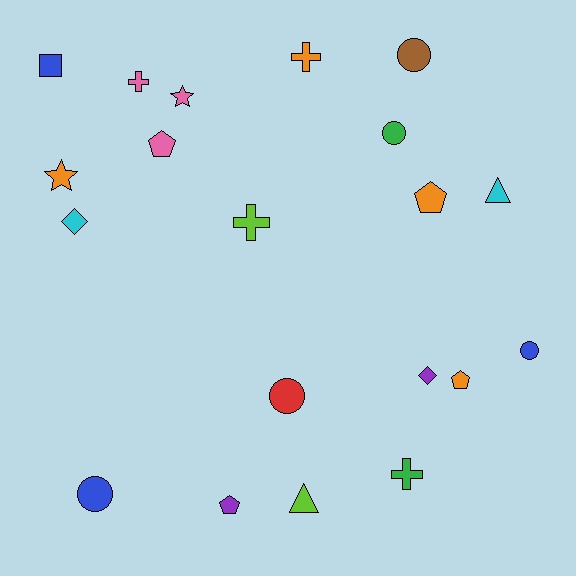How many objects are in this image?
There are 20 objects.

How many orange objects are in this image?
There are 4 orange objects.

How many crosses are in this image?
There are 4 crosses.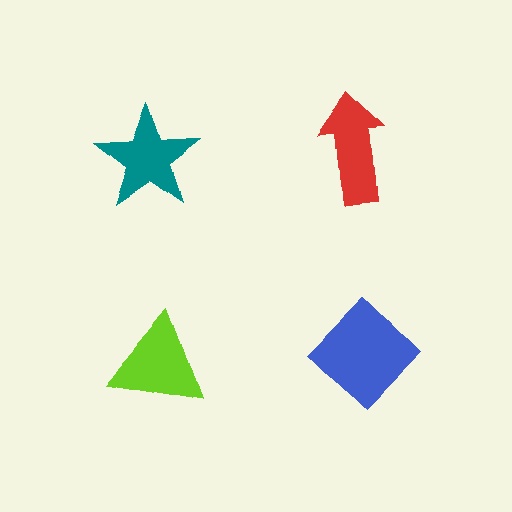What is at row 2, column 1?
A lime triangle.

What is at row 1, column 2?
A red arrow.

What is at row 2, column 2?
A blue diamond.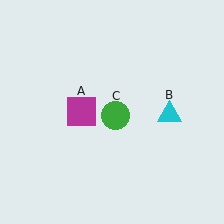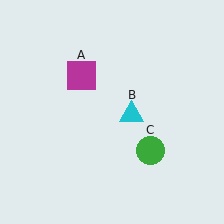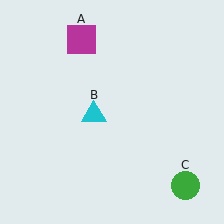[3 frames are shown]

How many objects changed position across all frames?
3 objects changed position: magenta square (object A), cyan triangle (object B), green circle (object C).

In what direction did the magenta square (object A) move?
The magenta square (object A) moved up.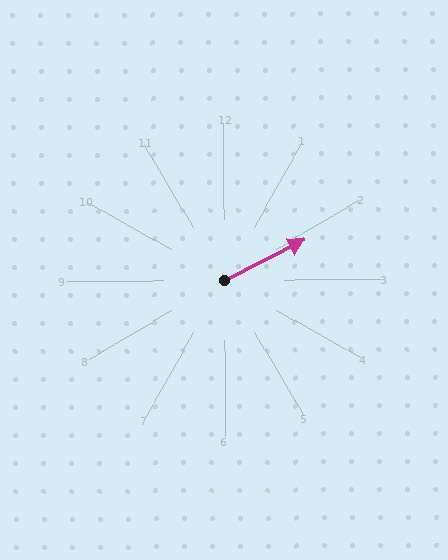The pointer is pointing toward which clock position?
Roughly 2 o'clock.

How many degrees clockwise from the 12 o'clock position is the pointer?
Approximately 64 degrees.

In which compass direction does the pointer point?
Northeast.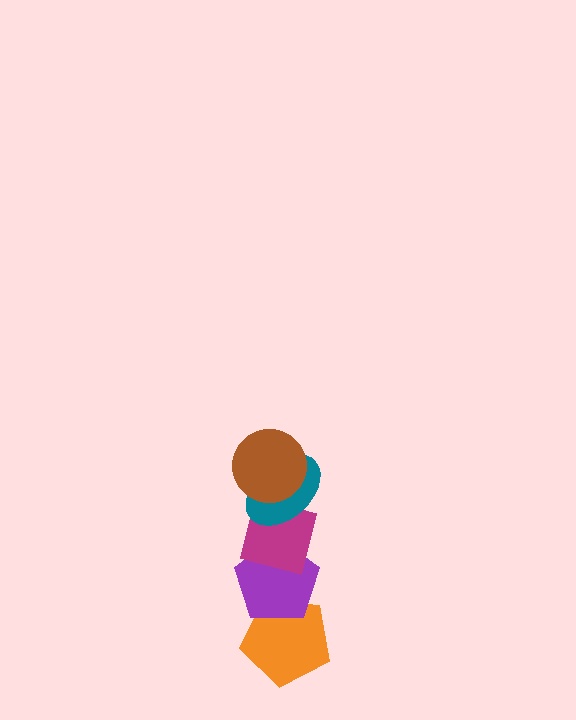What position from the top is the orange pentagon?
The orange pentagon is 5th from the top.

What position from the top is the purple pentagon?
The purple pentagon is 4th from the top.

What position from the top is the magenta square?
The magenta square is 3rd from the top.